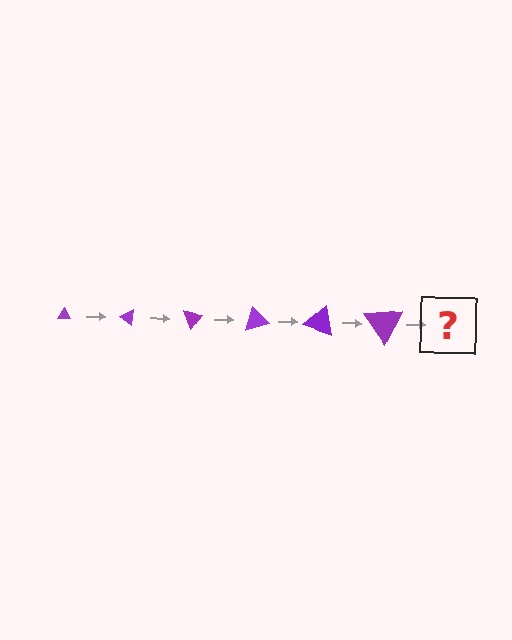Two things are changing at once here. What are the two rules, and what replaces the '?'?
The two rules are that the triangle grows larger each step and it rotates 35 degrees each step. The '?' should be a triangle, larger than the previous one and rotated 210 degrees from the start.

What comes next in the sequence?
The next element should be a triangle, larger than the previous one and rotated 210 degrees from the start.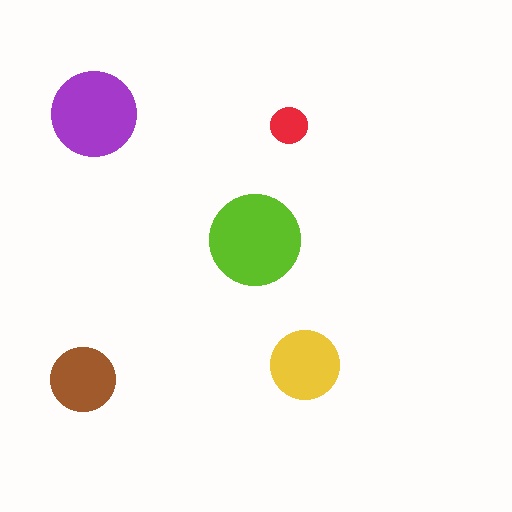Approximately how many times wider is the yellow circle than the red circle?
About 2 times wider.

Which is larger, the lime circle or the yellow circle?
The lime one.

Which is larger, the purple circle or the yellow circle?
The purple one.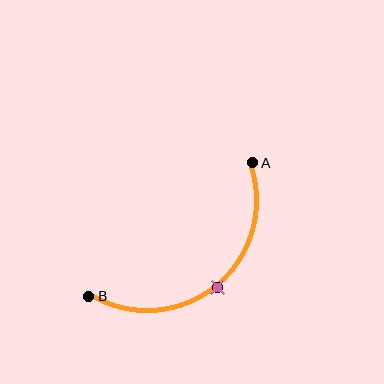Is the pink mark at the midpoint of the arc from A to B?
Yes. The pink mark lies on the arc at equal arc-length from both A and B — it is the arc midpoint.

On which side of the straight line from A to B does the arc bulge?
The arc bulges below and to the right of the straight line connecting A and B.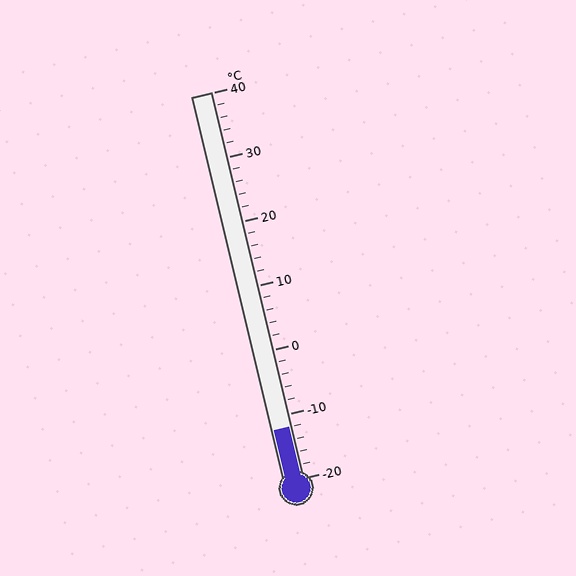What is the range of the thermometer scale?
The thermometer scale ranges from -20°C to 40°C.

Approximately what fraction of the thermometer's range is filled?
The thermometer is filled to approximately 15% of its range.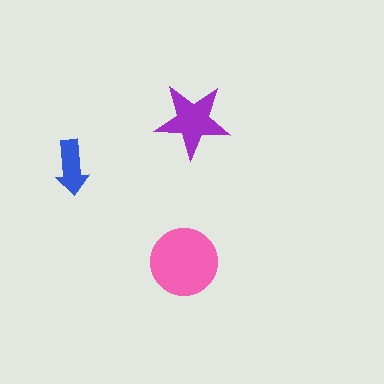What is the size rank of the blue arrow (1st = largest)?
3rd.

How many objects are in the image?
There are 3 objects in the image.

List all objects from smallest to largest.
The blue arrow, the purple star, the pink circle.